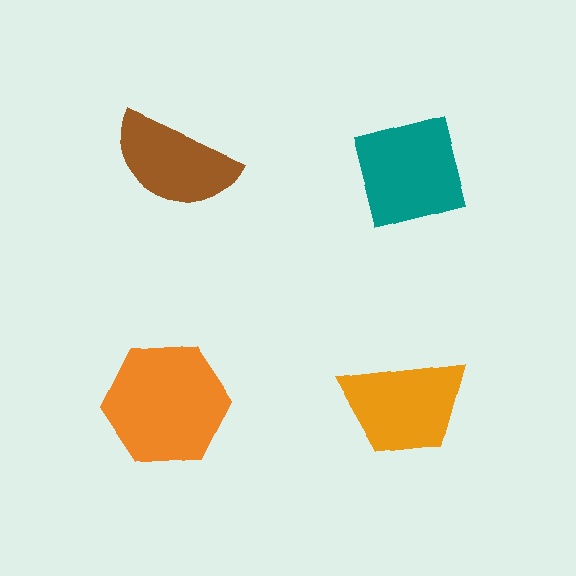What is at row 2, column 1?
An orange hexagon.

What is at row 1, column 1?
A brown semicircle.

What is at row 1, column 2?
A teal square.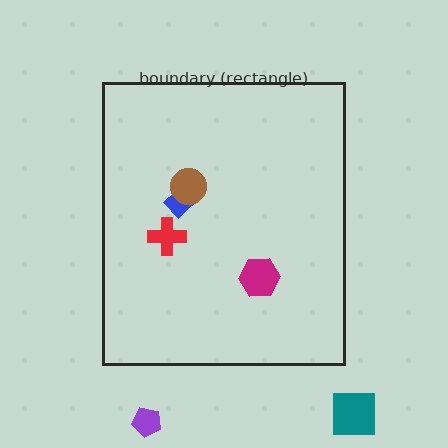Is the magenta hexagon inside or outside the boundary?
Inside.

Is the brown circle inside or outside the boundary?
Inside.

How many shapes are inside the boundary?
4 inside, 2 outside.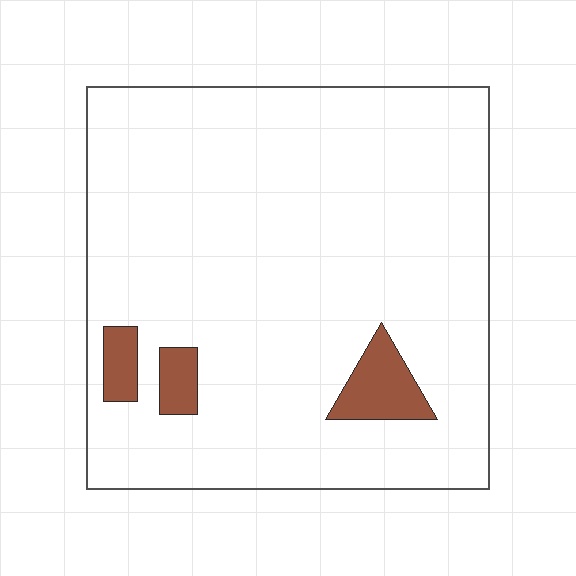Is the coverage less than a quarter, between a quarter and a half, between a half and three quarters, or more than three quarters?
Less than a quarter.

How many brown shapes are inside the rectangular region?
3.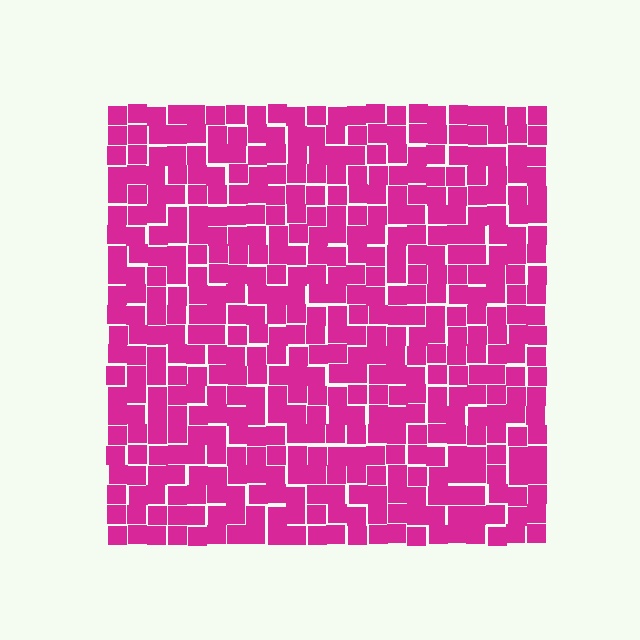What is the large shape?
The large shape is a square.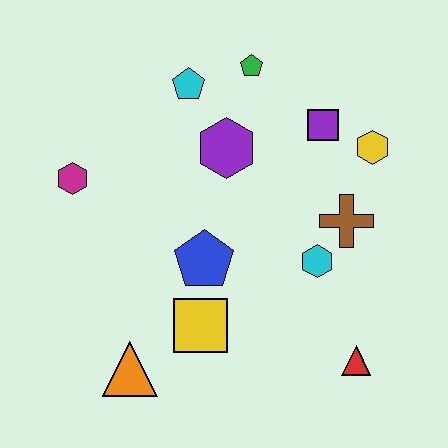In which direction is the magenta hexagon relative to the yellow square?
The magenta hexagon is above the yellow square.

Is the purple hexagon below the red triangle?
No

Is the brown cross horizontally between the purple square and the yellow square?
No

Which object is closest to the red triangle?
The cyan hexagon is closest to the red triangle.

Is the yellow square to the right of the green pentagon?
No